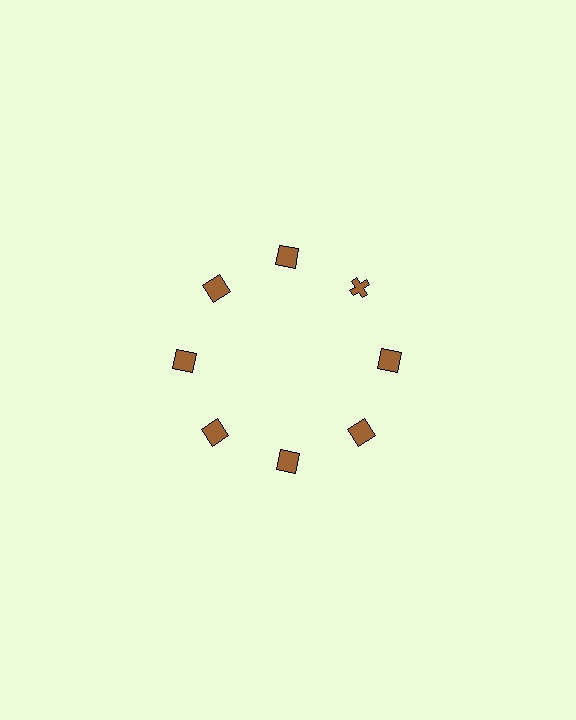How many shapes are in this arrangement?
There are 8 shapes arranged in a ring pattern.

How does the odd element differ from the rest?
It has a different shape: cross instead of square.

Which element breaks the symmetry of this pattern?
The brown cross at roughly the 2 o'clock position breaks the symmetry. All other shapes are brown squares.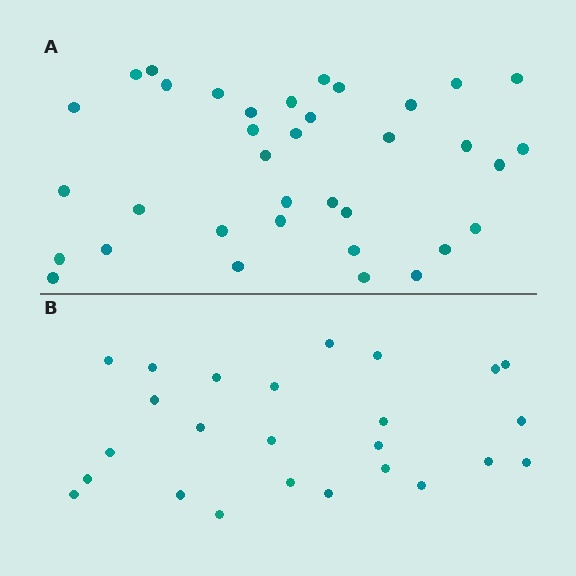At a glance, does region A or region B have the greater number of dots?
Region A (the top region) has more dots.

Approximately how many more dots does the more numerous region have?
Region A has roughly 12 or so more dots than region B.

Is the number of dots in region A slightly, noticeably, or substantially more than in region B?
Region A has noticeably more, but not dramatically so. The ratio is roughly 1.4 to 1.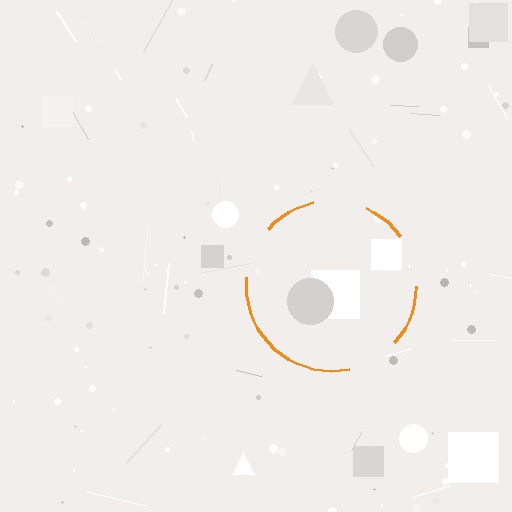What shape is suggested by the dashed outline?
The dashed outline suggests a circle.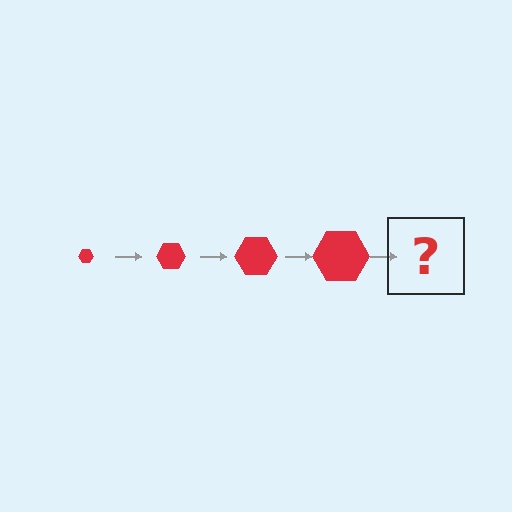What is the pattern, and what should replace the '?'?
The pattern is that the hexagon gets progressively larger each step. The '?' should be a red hexagon, larger than the previous one.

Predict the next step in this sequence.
The next step is a red hexagon, larger than the previous one.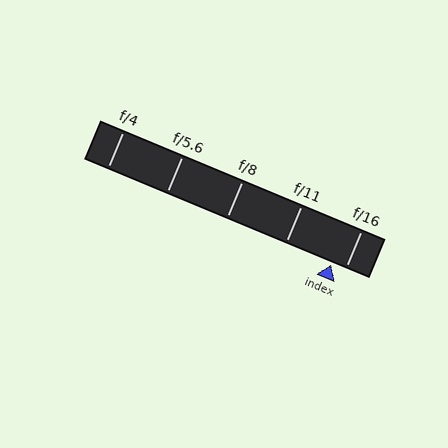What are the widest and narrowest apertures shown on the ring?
The widest aperture shown is f/4 and the narrowest is f/16.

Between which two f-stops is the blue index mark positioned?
The index mark is between f/11 and f/16.